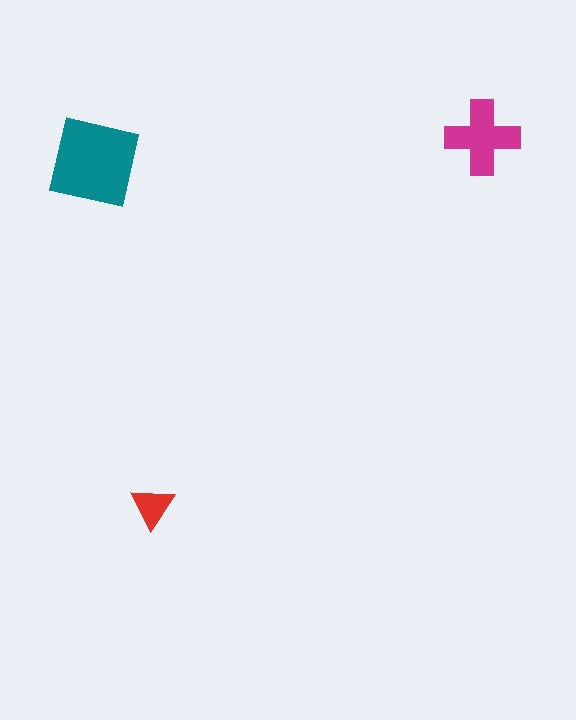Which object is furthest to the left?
The teal square is leftmost.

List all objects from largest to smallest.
The teal square, the magenta cross, the red triangle.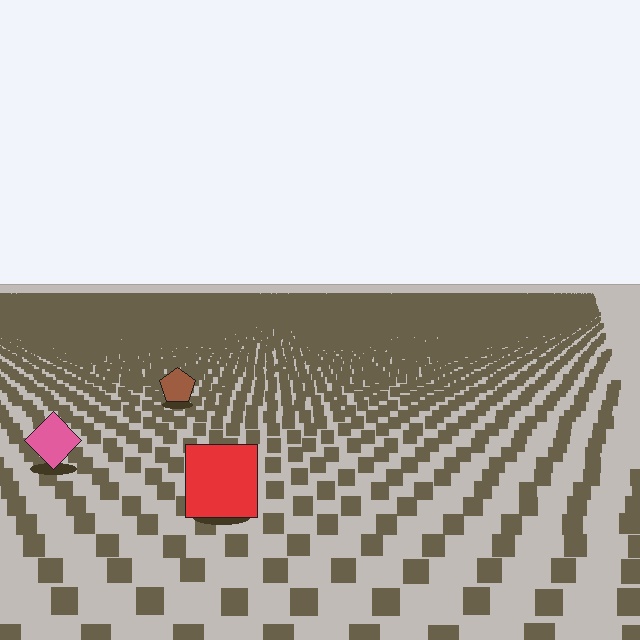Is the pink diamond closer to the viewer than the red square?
No. The red square is closer — you can tell from the texture gradient: the ground texture is coarser near it.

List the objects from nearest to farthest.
From nearest to farthest: the red square, the pink diamond, the brown pentagon.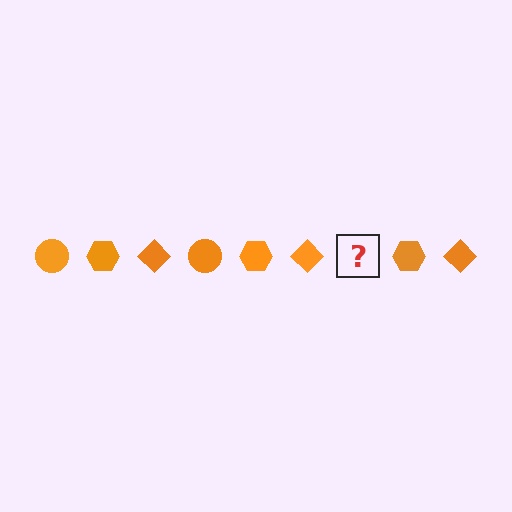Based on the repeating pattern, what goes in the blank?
The blank should be an orange circle.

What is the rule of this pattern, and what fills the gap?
The rule is that the pattern cycles through circle, hexagon, diamond shapes in orange. The gap should be filled with an orange circle.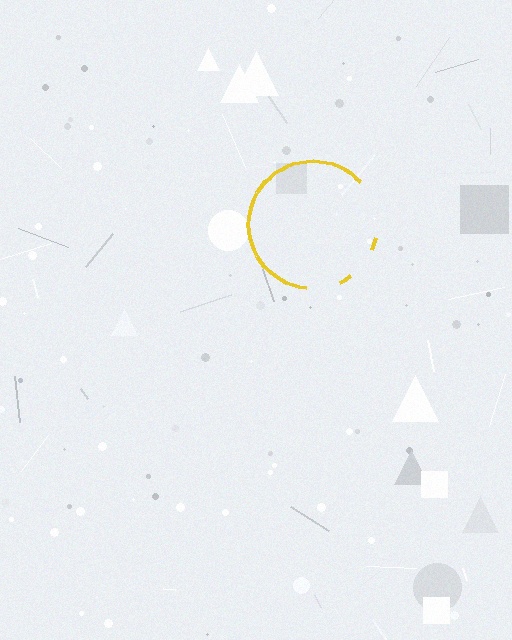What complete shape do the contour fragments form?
The contour fragments form a circle.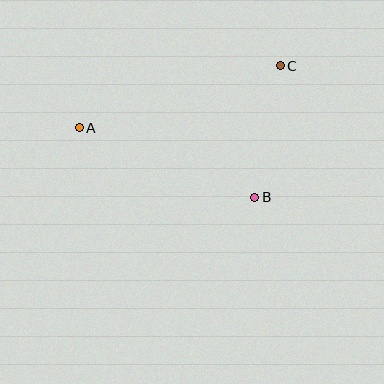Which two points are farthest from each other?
Points A and C are farthest from each other.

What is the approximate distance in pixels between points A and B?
The distance between A and B is approximately 188 pixels.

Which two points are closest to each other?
Points B and C are closest to each other.